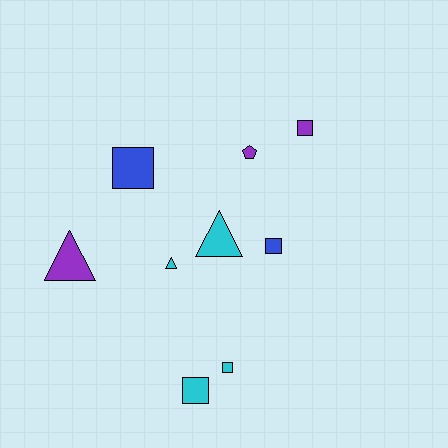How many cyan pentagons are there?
There are no cyan pentagons.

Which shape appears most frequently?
Square, with 5 objects.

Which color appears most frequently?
Cyan, with 4 objects.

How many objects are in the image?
There are 9 objects.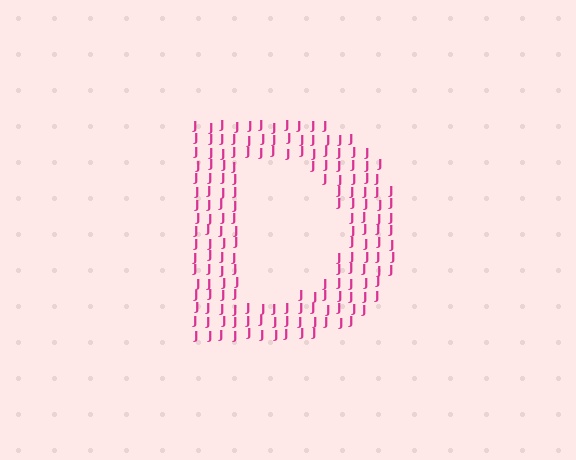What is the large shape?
The large shape is the letter D.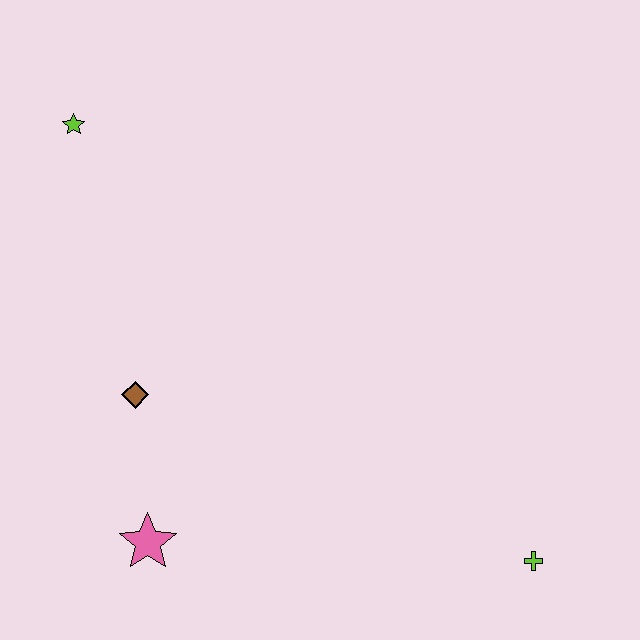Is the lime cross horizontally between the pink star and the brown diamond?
No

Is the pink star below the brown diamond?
Yes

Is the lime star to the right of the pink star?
No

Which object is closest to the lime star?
The brown diamond is closest to the lime star.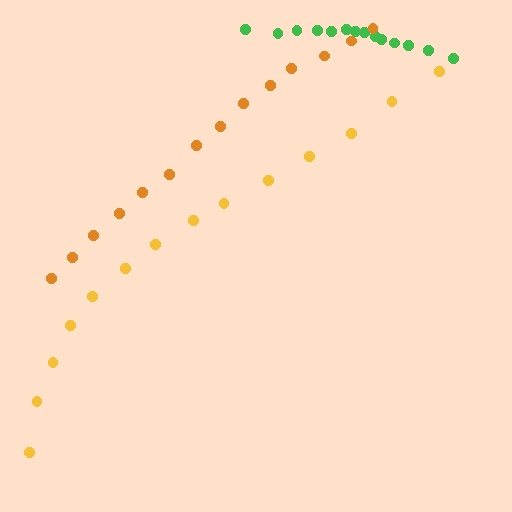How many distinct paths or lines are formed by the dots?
There are 3 distinct paths.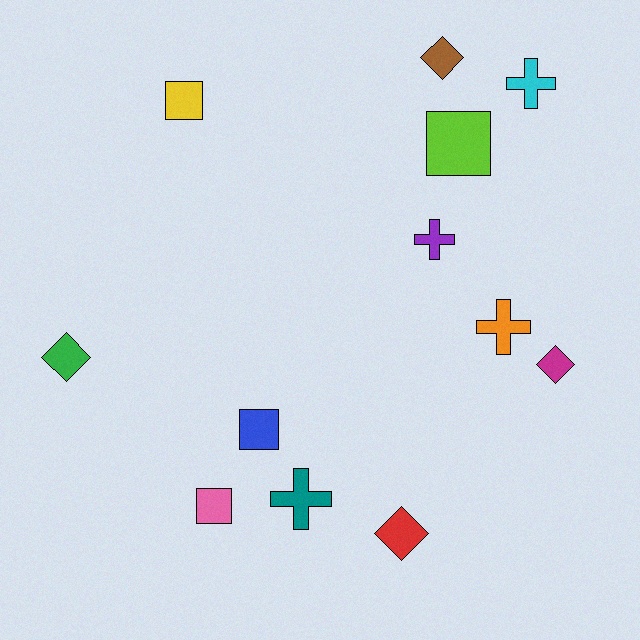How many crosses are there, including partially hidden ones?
There are 4 crosses.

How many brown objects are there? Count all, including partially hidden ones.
There is 1 brown object.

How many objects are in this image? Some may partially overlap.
There are 12 objects.